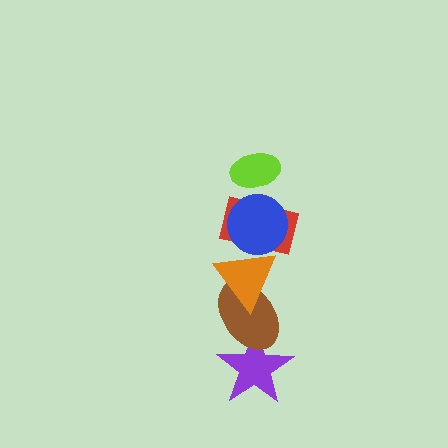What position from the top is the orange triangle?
The orange triangle is 4th from the top.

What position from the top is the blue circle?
The blue circle is 2nd from the top.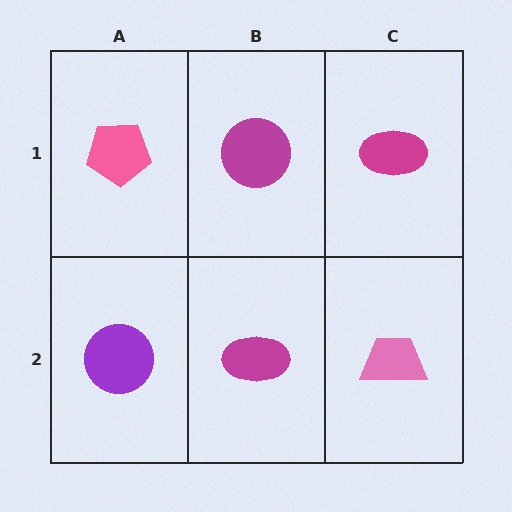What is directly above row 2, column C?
A magenta ellipse.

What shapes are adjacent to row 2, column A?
A pink pentagon (row 1, column A), a magenta ellipse (row 2, column B).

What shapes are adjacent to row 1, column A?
A purple circle (row 2, column A), a magenta circle (row 1, column B).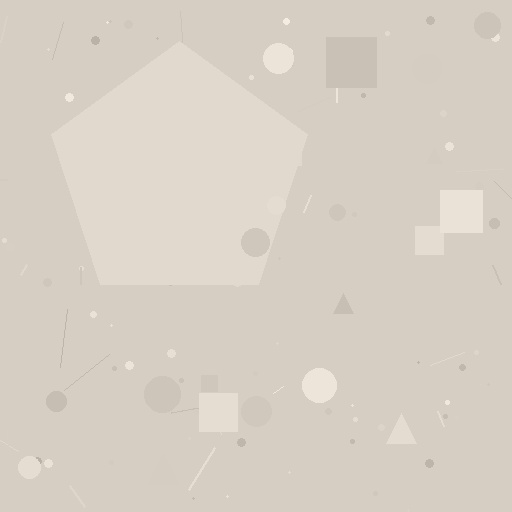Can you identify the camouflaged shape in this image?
The camouflaged shape is a pentagon.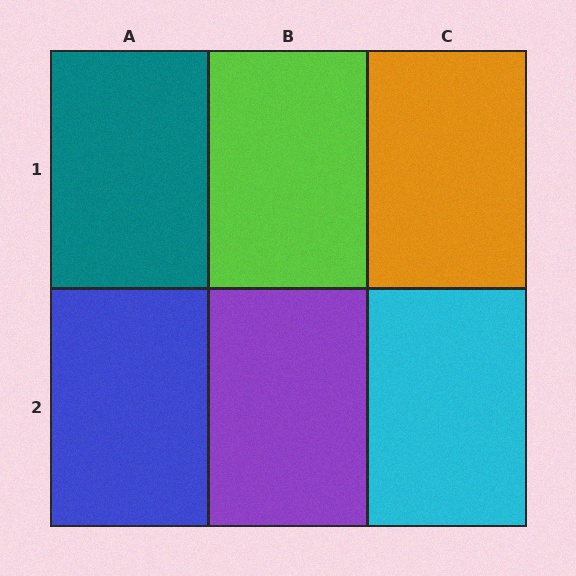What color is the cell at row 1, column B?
Lime.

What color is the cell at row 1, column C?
Orange.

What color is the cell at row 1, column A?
Teal.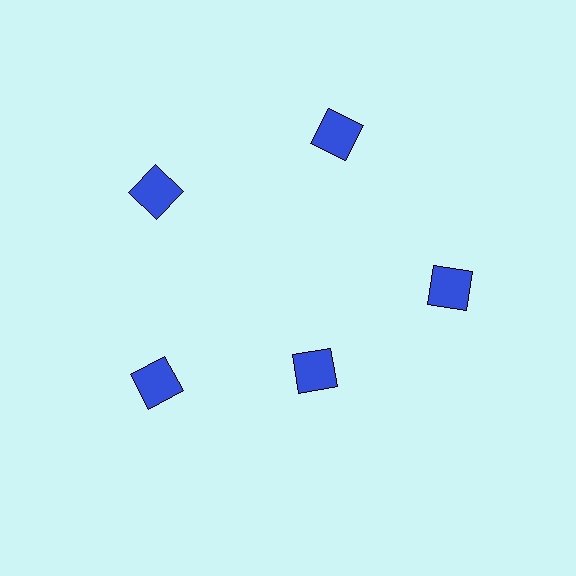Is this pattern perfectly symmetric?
No. The 5 blue squares are arranged in a ring, but one element near the 5 o'clock position is pulled inward toward the center, breaking the 5-fold rotational symmetry.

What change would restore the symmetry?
The symmetry would be restored by moving it outward, back onto the ring so that all 5 squares sit at equal angles and equal distance from the center.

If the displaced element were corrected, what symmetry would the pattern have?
It would have 5-fold rotational symmetry — the pattern would map onto itself every 72 degrees.